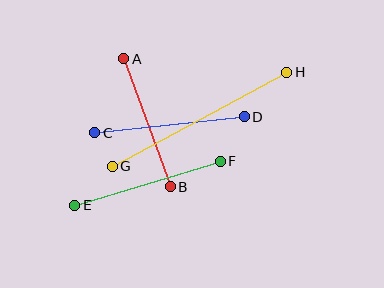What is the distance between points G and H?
The distance is approximately 198 pixels.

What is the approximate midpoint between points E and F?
The midpoint is at approximately (148, 183) pixels.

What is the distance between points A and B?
The distance is approximately 136 pixels.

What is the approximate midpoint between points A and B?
The midpoint is at approximately (147, 123) pixels.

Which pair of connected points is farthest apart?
Points G and H are farthest apart.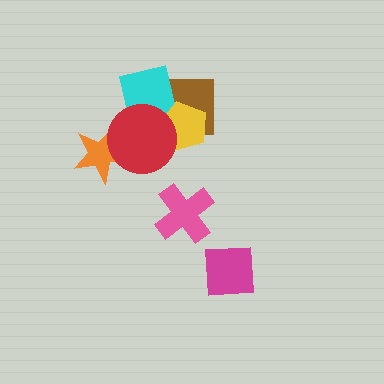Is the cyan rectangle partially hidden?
Yes, it is partially covered by another shape.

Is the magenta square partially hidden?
No, no other shape covers it.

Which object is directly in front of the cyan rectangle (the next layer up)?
The yellow pentagon is directly in front of the cyan rectangle.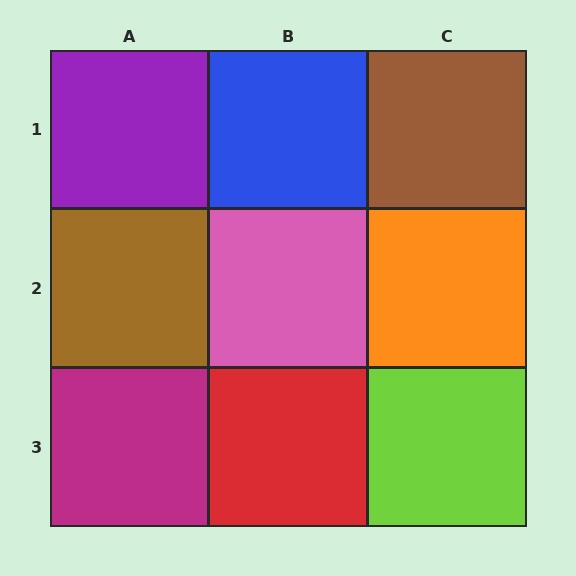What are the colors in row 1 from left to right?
Purple, blue, brown.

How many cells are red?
1 cell is red.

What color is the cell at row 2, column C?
Orange.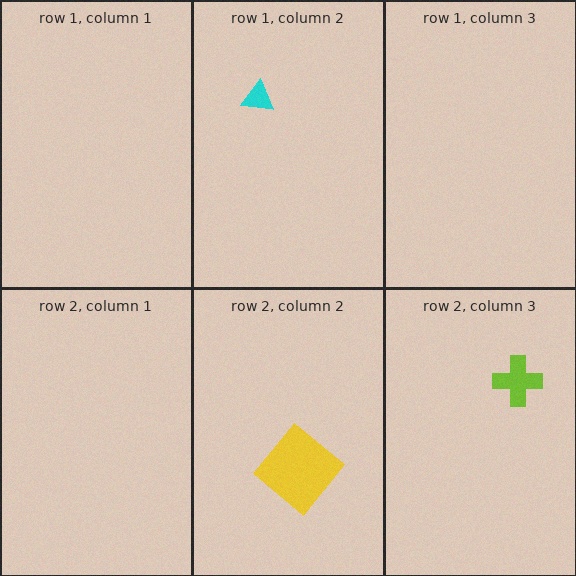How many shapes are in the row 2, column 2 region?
1.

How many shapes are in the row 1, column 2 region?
1.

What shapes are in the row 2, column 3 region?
The lime cross.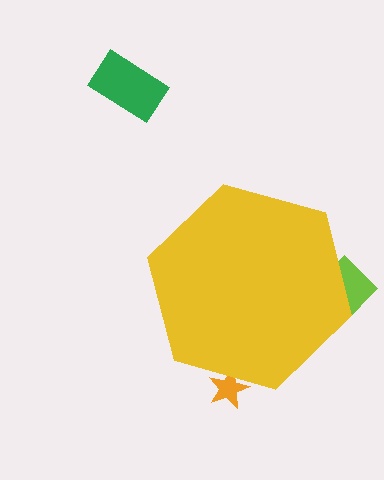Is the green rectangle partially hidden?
No, the green rectangle is fully visible.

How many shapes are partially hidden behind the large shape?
2 shapes are partially hidden.